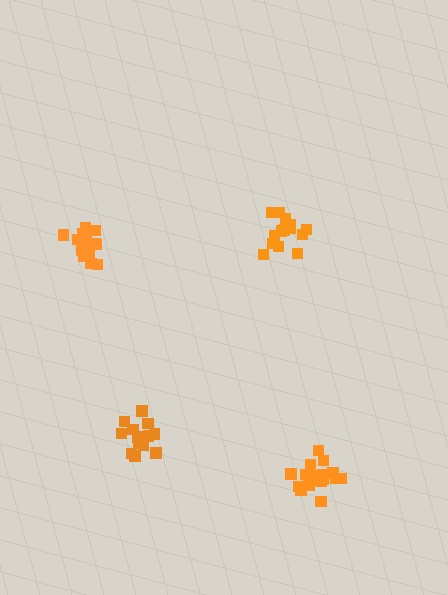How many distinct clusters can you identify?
There are 4 distinct clusters.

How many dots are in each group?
Group 1: 18 dots, Group 2: 14 dots, Group 3: 17 dots, Group 4: 14 dots (63 total).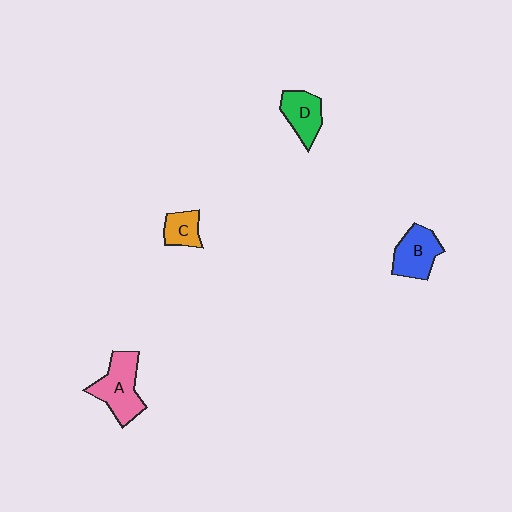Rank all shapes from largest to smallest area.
From largest to smallest: A (pink), B (blue), D (green), C (orange).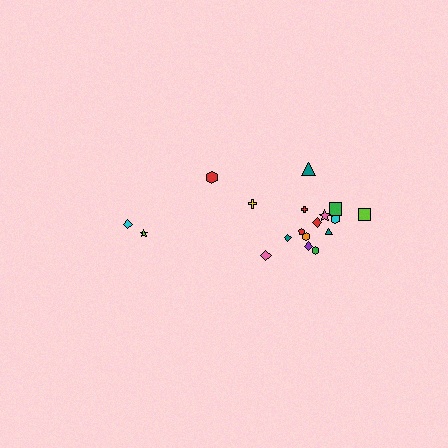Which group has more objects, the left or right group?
The right group.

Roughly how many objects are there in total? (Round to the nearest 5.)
Roughly 20 objects in total.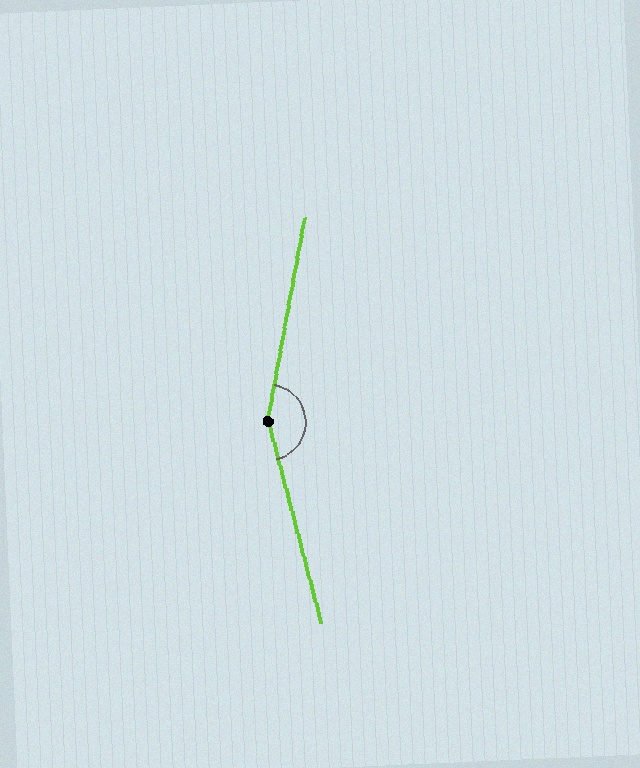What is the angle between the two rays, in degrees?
Approximately 155 degrees.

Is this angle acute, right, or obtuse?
It is obtuse.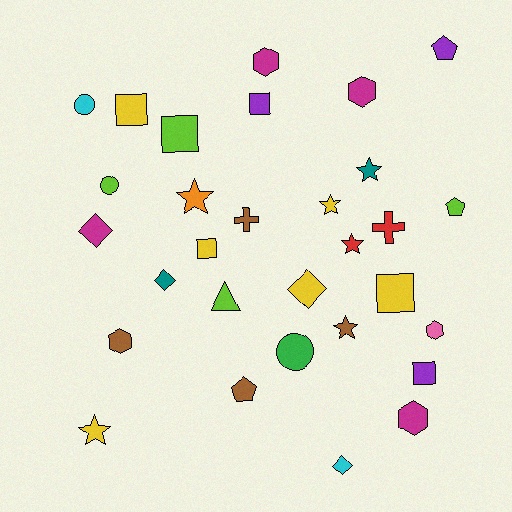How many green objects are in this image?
There is 1 green object.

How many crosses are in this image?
There are 2 crosses.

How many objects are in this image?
There are 30 objects.